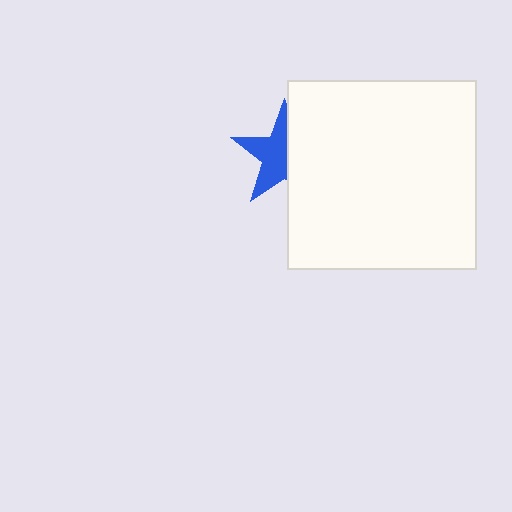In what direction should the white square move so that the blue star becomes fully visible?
The white square should move right. That is the shortest direction to clear the overlap and leave the blue star fully visible.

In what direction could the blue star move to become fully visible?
The blue star could move left. That would shift it out from behind the white square entirely.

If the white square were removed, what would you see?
You would see the complete blue star.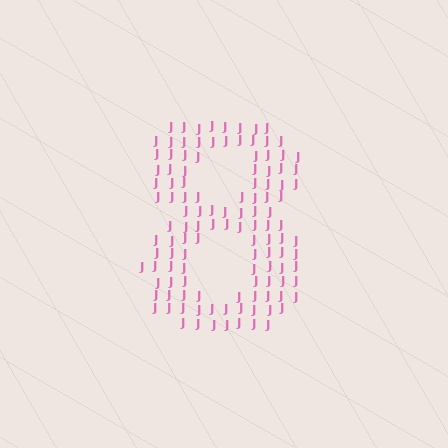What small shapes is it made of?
It is made of small letter J's.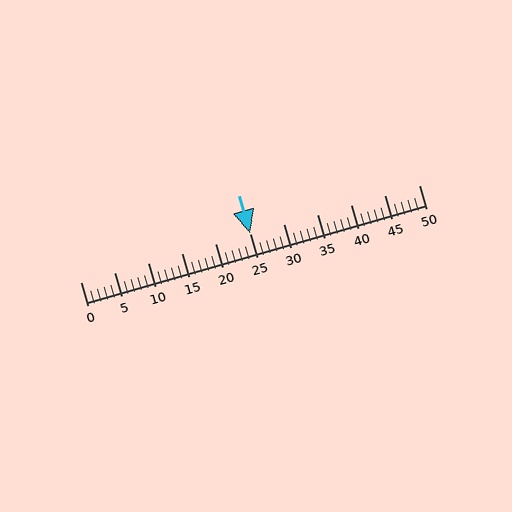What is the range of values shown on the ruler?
The ruler shows values from 0 to 50.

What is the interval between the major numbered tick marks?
The major tick marks are spaced 5 units apart.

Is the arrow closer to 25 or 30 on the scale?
The arrow is closer to 25.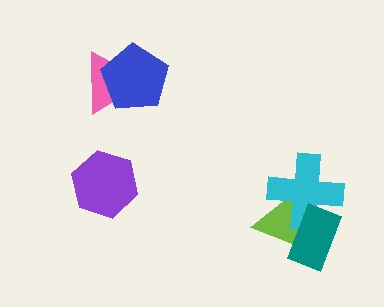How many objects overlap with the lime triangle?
2 objects overlap with the lime triangle.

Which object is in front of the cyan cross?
The teal rectangle is in front of the cyan cross.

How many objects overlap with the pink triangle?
1 object overlaps with the pink triangle.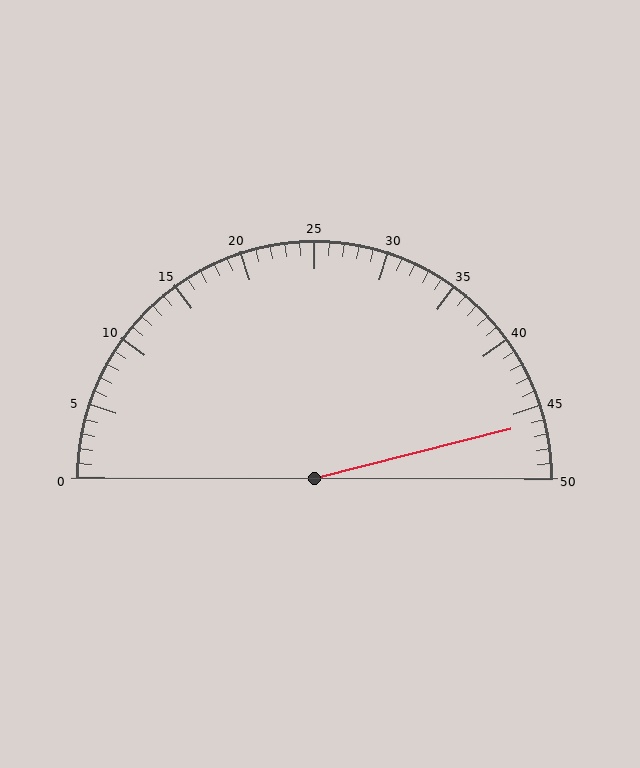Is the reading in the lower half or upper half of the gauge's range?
The reading is in the upper half of the range (0 to 50).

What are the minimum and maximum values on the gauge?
The gauge ranges from 0 to 50.